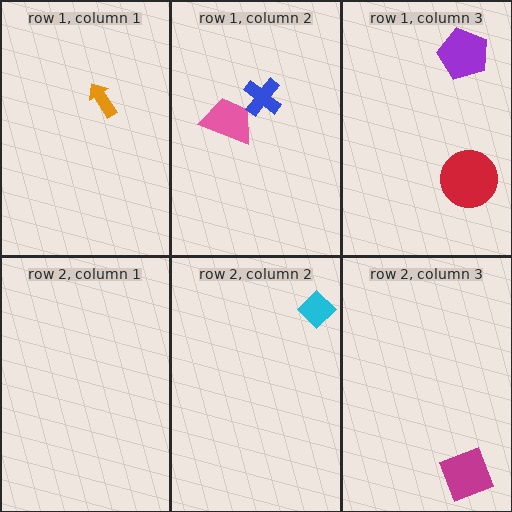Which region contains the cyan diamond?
The row 2, column 2 region.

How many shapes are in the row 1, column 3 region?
2.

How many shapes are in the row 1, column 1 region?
1.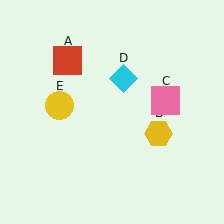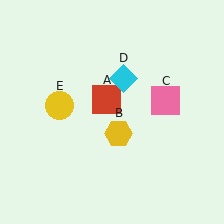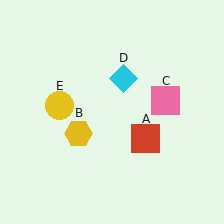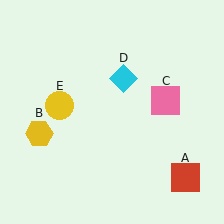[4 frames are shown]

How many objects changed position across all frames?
2 objects changed position: red square (object A), yellow hexagon (object B).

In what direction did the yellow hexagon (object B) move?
The yellow hexagon (object B) moved left.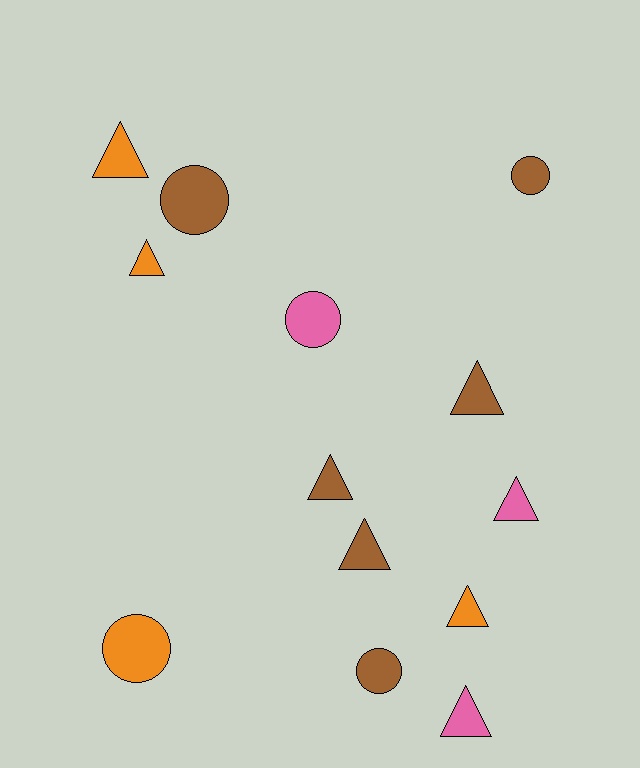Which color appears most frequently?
Brown, with 6 objects.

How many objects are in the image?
There are 13 objects.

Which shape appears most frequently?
Triangle, with 8 objects.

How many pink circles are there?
There is 1 pink circle.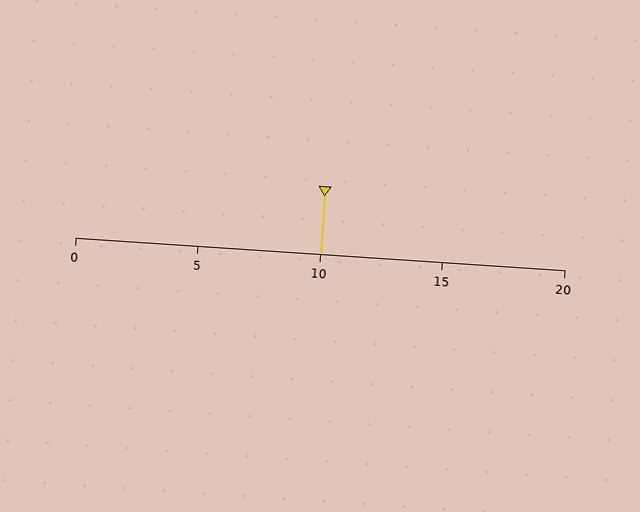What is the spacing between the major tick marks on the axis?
The major ticks are spaced 5 apart.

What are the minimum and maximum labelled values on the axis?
The axis runs from 0 to 20.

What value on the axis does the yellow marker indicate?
The marker indicates approximately 10.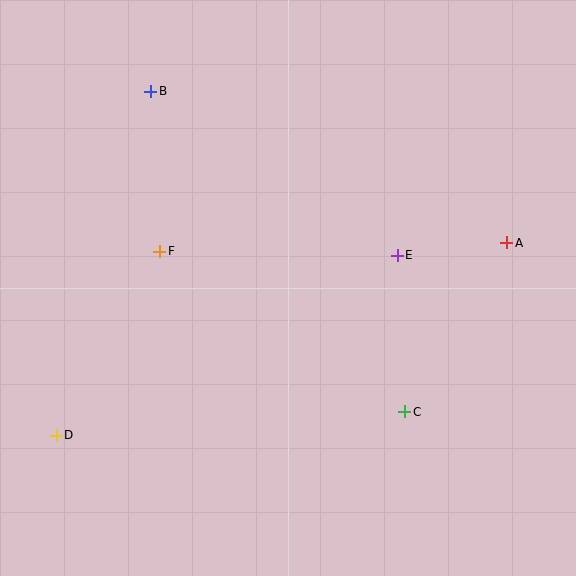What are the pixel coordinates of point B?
Point B is at (151, 91).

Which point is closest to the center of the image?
Point E at (397, 255) is closest to the center.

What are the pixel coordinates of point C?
Point C is at (405, 412).